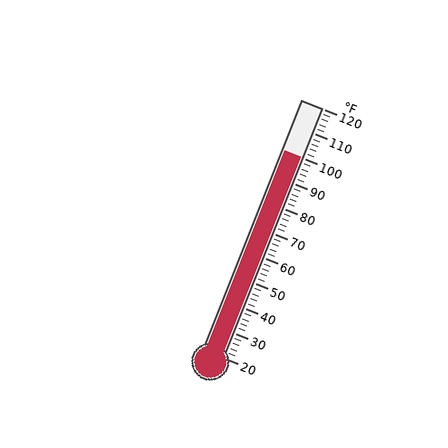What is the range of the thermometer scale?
The thermometer scale ranges from 20°F to 120°F.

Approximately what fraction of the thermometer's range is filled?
The thermometer is filled to approximately 80% of its range.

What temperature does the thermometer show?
The thermometer shows approximately 100°F.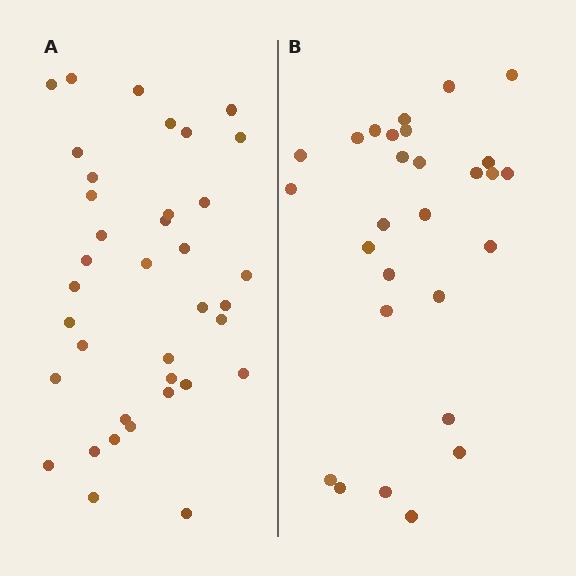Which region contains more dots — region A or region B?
Region A (the left region) has more dots.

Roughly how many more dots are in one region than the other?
Region A has roughly 8 or so more dots than region B.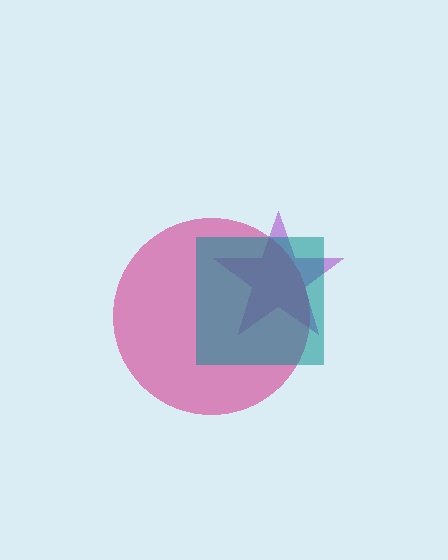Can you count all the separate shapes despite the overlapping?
Yes, there are 3 separate shapes.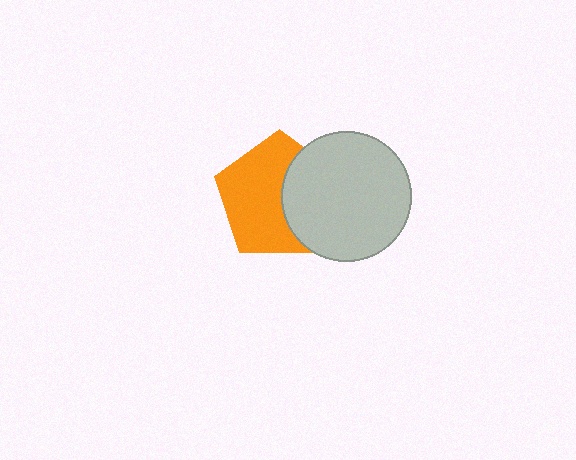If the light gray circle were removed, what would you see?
You would see the complete orange pentagon.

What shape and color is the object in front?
The object in front is a light gray circle.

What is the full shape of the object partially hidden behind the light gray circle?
The partially hidden object is an orange pentagon.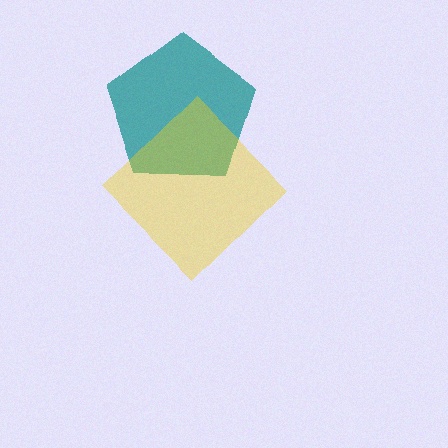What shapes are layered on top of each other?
The layered shapes are: a teal pentagon, a yellow diamond.